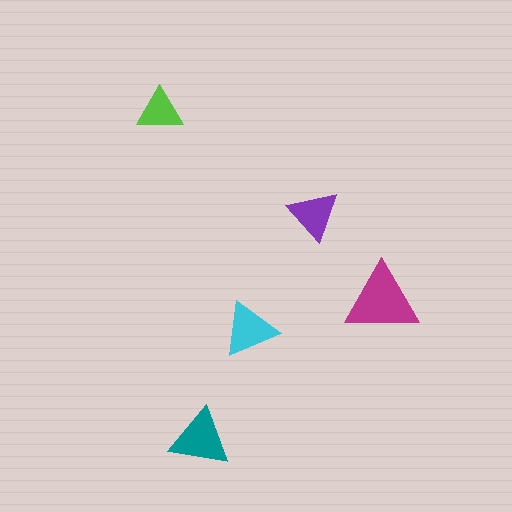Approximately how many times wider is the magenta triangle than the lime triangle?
About 1.5 times wider.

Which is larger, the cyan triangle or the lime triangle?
The cyan one.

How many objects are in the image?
There are 5 objects in the image.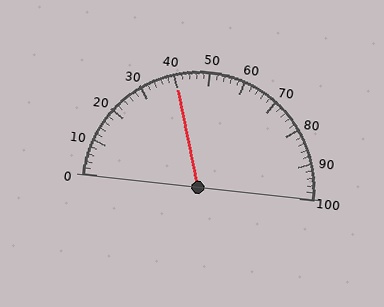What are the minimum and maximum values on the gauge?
The gauge ranges from 0 to 100.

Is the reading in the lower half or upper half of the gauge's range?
The reading is in the lower half of the range (0 to 100).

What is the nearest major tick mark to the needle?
The nearest major tick mark is 40.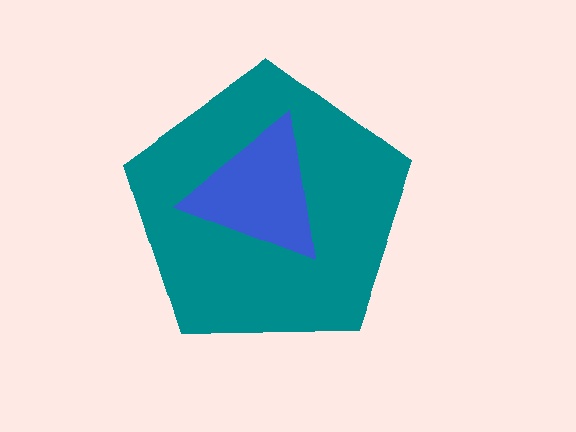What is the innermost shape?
The blue triangle.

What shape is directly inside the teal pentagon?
The blue triangle.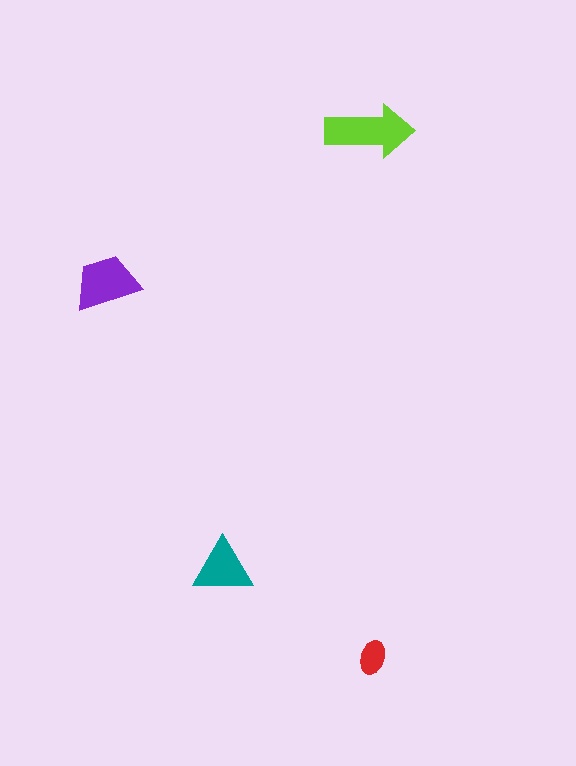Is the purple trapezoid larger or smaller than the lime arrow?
Smaller.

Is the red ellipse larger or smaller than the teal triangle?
Smaller.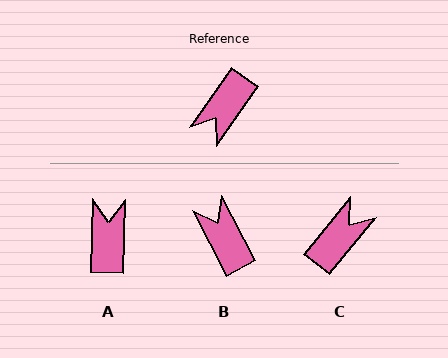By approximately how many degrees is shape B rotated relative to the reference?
Approximately 117 degrees clockwise.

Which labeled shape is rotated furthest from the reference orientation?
C, about 177 degrees away.